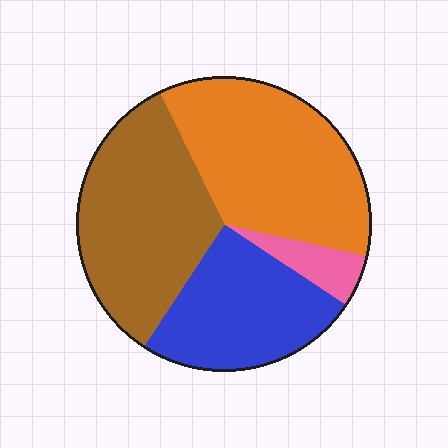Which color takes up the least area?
Pink, at roughly 5%.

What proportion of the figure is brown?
Brown takes up about one third (1/3) of the figure.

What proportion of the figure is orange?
Orange covers about 35% of the figure.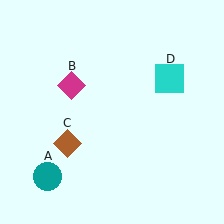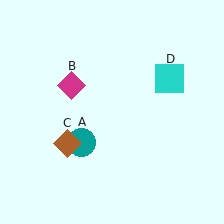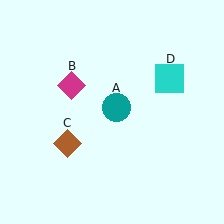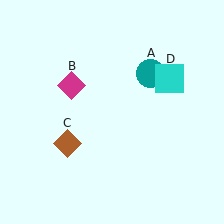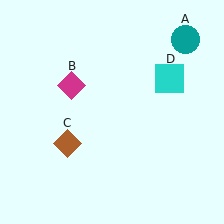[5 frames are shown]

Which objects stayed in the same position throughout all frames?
Magenta diamond (object B) and brown diamond (object C) and cyan square (object D) remained stationary.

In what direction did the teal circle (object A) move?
The teal circle (object A) moved up and to the right.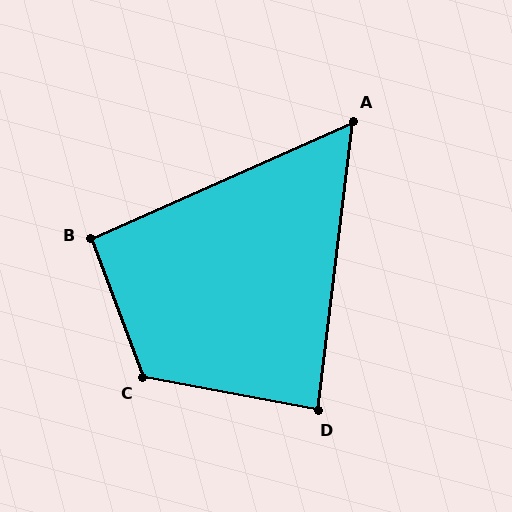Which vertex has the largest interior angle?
C, at approximately 121 degrees.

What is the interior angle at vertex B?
Approximately 94 degrees (approximately right).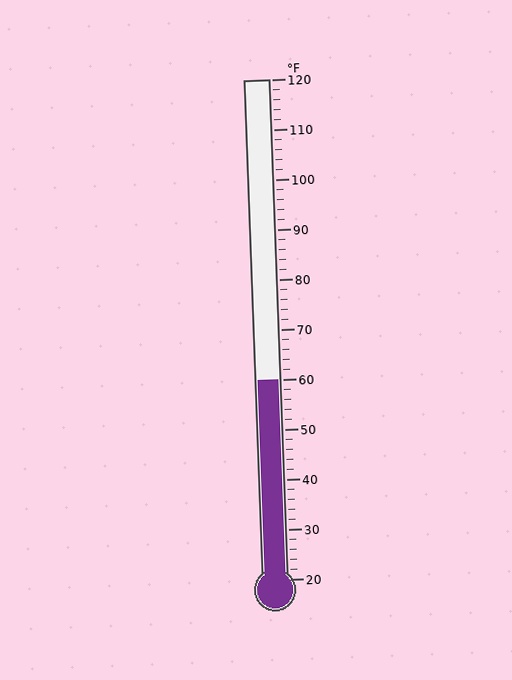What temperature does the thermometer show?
The thermometer shows approximately 60°F.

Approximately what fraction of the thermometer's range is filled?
The thermometer is filled to approximately 40% of its range.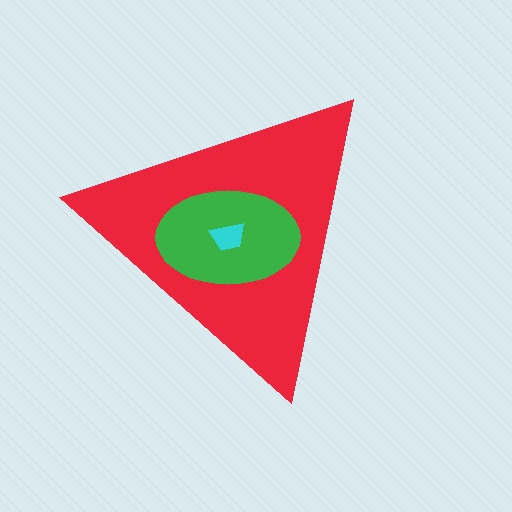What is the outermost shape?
The red triangle.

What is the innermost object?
The cyan trapezoid.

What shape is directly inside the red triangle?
The green ellipse.